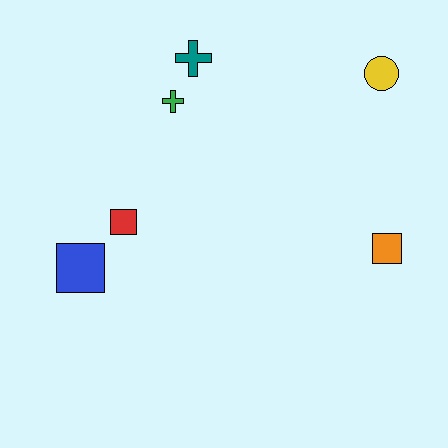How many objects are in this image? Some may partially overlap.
There are 6 objects.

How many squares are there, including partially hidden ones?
There are 3 squares.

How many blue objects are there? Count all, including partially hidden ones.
There is 1 blue object.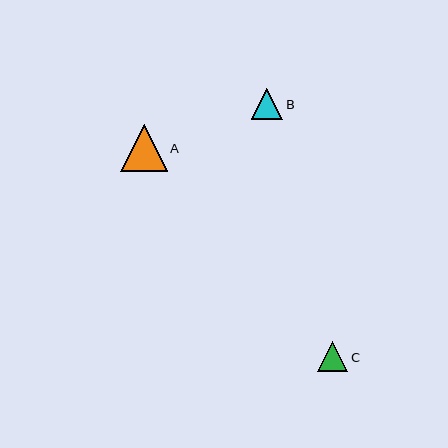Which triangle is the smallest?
Triangle C is the smallest with a size of approximately 30 pixels.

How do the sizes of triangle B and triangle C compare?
Triangle B and triangle C are approximately the same size.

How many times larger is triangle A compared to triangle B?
Triangle A is approximately 1.5 times the size of triangle B.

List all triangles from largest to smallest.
From largest to smallest: A, B, C.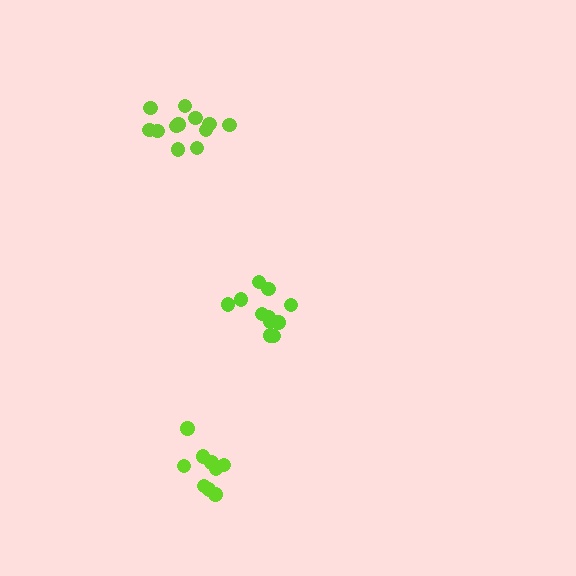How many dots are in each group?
Group 1: 11 dots, Group 2: 12 dots, Group 3: 9 dots (32 total).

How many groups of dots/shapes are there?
There are 3 groups.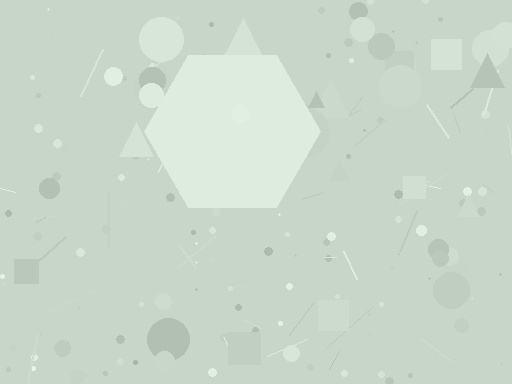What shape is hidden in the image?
A hexagon is hidden in the image.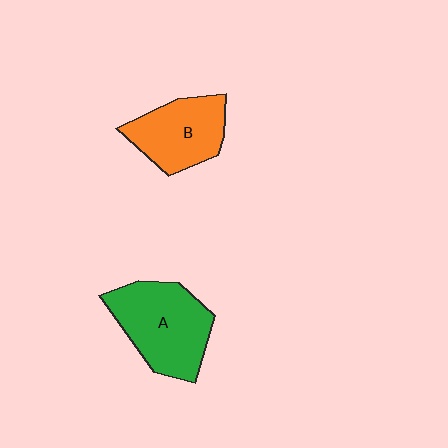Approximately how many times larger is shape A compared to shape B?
Approximately 1.3 times.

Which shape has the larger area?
Shape A (green).